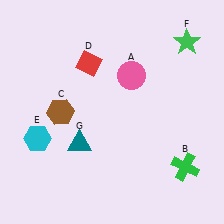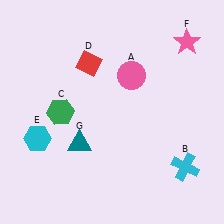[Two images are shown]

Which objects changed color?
B changed from green to cyan. C changed from brown to green. F changed from green to pink.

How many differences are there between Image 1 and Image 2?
There are 3 differences between the two images.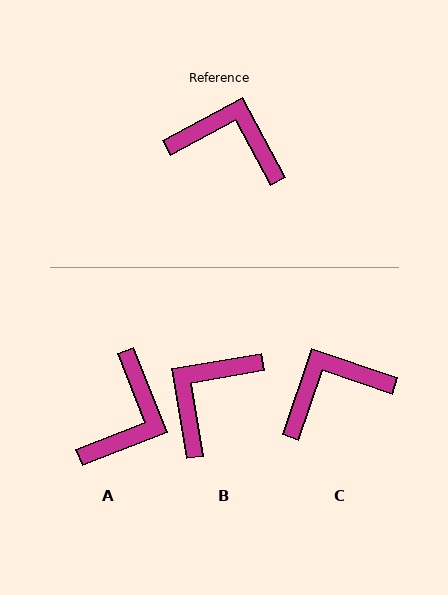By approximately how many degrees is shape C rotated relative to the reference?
Approximately 43 degrees counter-clockwise.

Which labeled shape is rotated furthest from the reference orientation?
A, about 97 degrees away.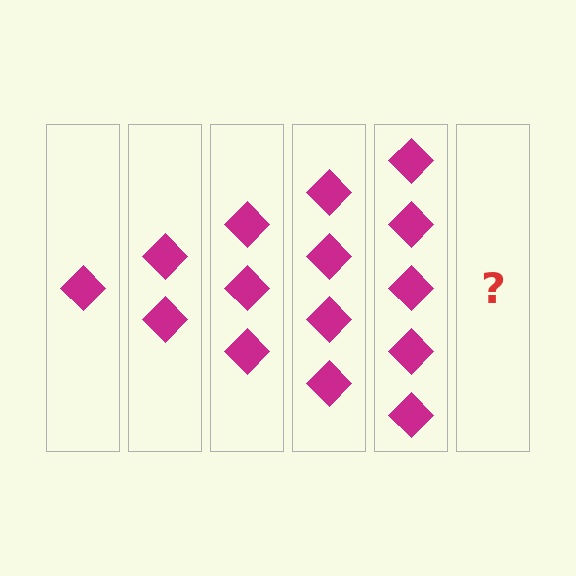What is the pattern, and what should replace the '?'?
The pattern is that each step adds one more diamond. The '?' should be 6 diamonds.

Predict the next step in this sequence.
The next step is 6 diamonds.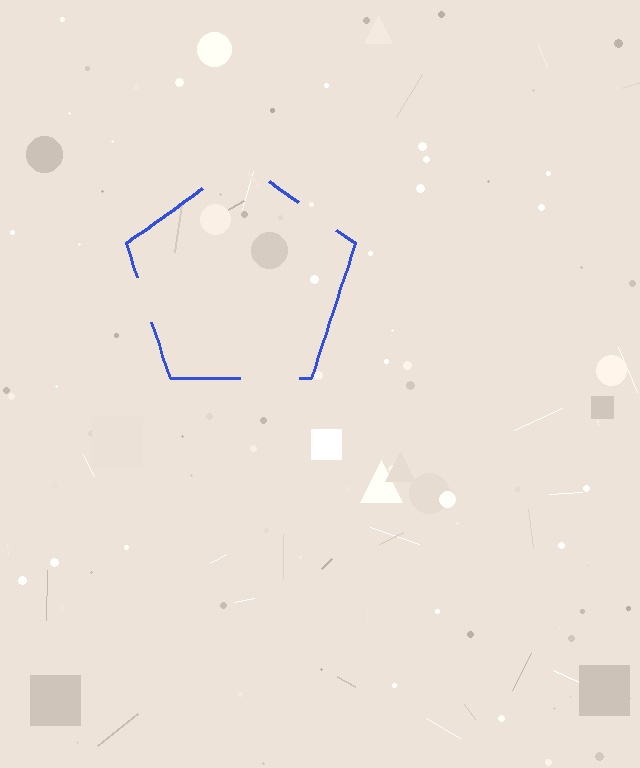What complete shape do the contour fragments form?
The contour fragments form a pentagon.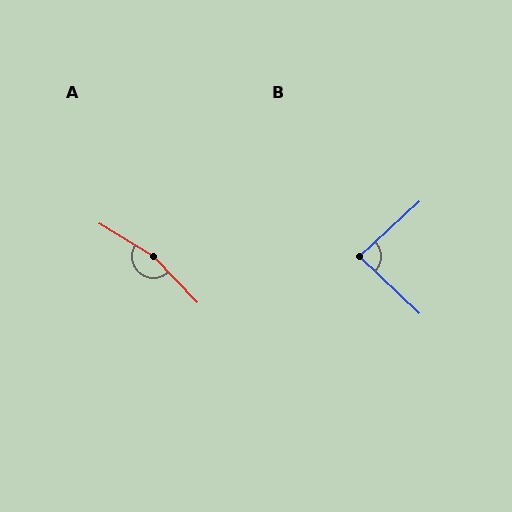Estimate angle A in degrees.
Approximately 166 degrees.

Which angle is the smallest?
B, at approximately 86 degrees.